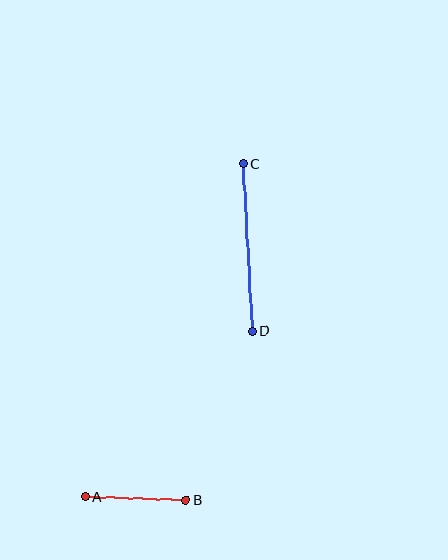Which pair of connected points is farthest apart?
Points C and D are farthest apart.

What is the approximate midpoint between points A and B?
The midpoint is at approximately (135, 499) pixels.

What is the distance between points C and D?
The distance is approximately 168 pixels.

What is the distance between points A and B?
The distance is approximately 101 pixels.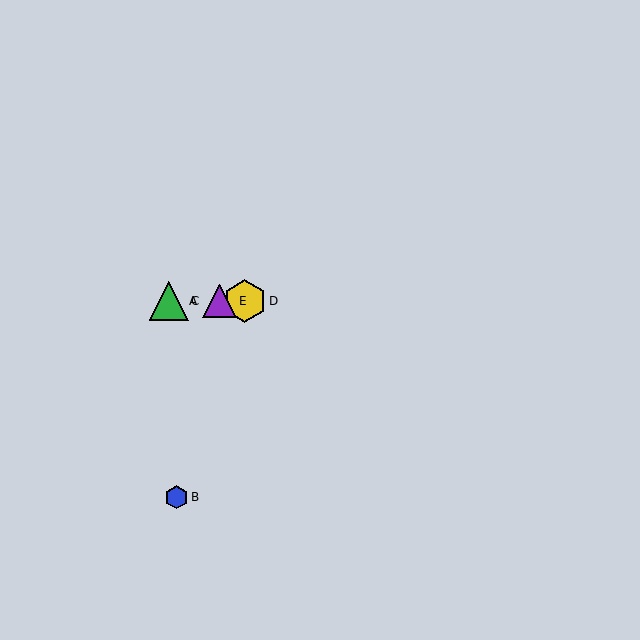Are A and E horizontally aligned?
Yes, both are at y≈301.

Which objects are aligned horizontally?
Objects A, C, D, E are aligned horizontally.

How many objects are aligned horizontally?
4 objects (A, C, D, E) are aligned horizontally.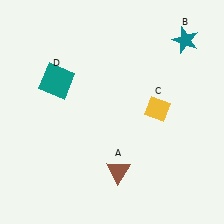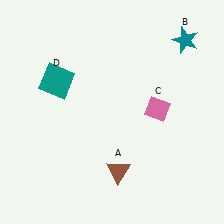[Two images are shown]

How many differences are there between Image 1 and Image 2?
There is 1 difference between the two images.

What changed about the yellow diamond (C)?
In Image 1, C is yellow. In Image 2, it changed to pink.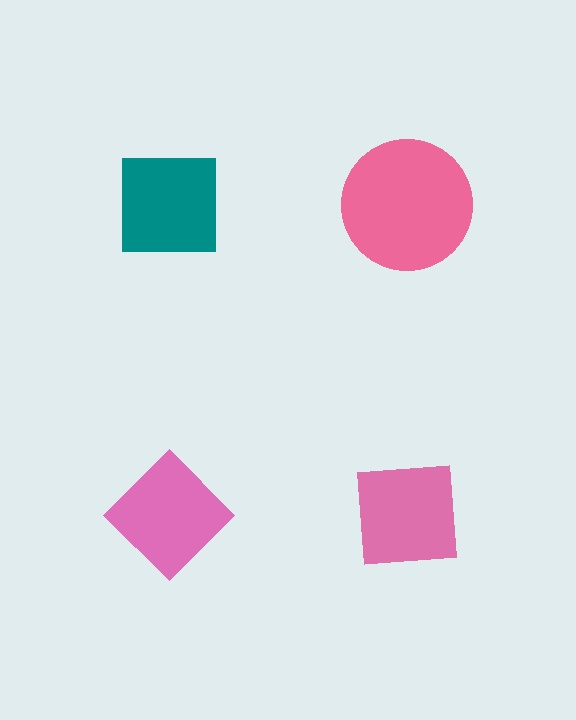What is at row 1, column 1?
A teal square.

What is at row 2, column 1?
A pink diamond.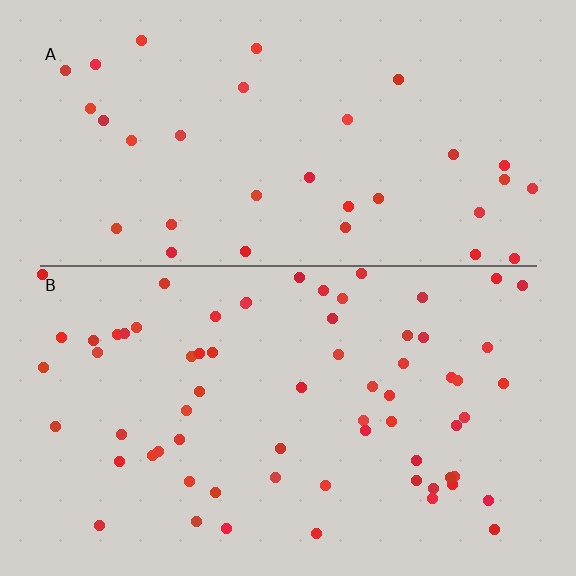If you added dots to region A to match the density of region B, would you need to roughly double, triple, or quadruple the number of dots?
Approximately double.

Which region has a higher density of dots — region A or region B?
B (the bottom).